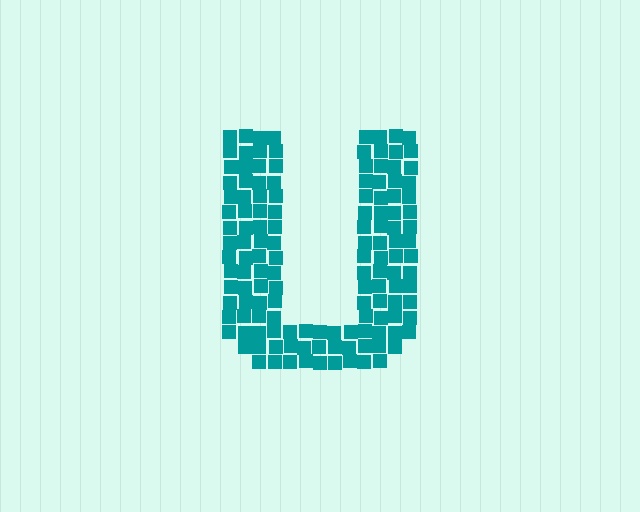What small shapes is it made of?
It is made of small squares.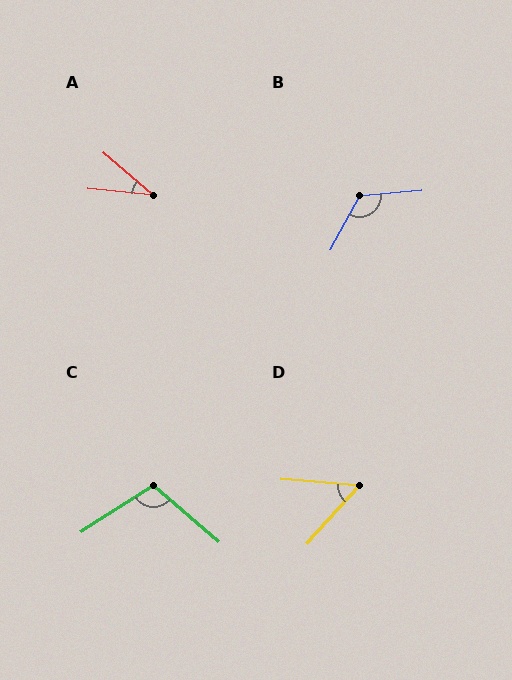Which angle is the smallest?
A, at approximately 35 degrees.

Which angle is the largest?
B, at approximately 123 degrees.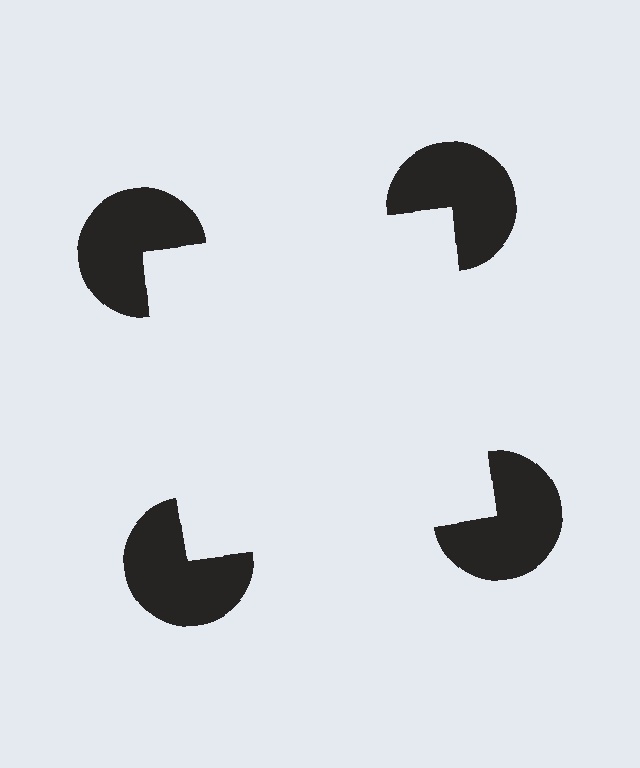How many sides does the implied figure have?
4 sides.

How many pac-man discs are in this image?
There are 4 — one at each vertex of the illusory square.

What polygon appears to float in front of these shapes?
An illusory square — its edges are inferred from the aligned wedge cuts in the pac-man discs, not physically drawn.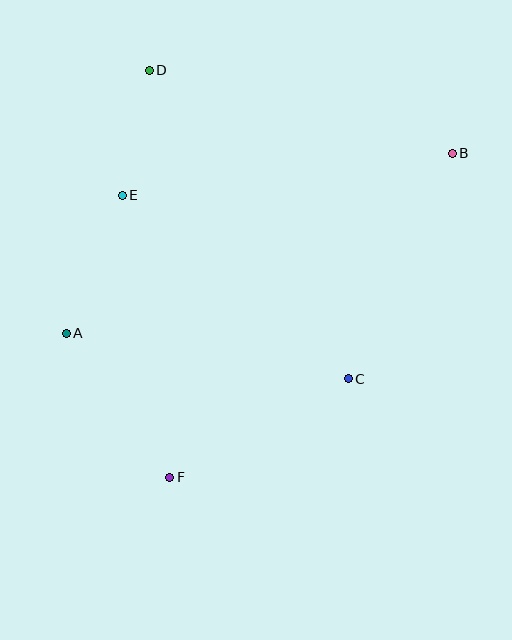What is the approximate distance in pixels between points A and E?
The distance between A and E is approximately 149 pixels.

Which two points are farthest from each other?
Points B and F are farthest from each other.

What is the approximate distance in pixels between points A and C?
The distance between A and C is approximately 286 pixels.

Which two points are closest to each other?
Points D and E are closest to each other.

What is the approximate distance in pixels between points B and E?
The distance between B and E is approximately 333 pixels.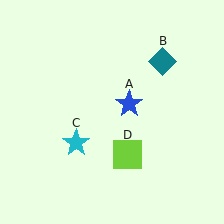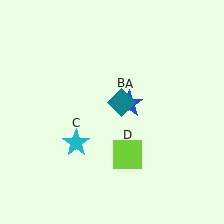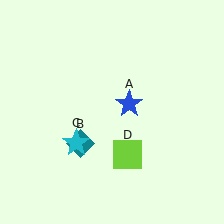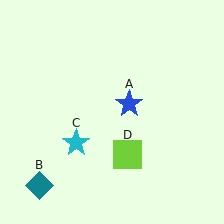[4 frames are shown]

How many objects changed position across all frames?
1 object changed position: teal diamond (object B).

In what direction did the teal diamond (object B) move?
The teal diamond (object B) moved down and to the left.